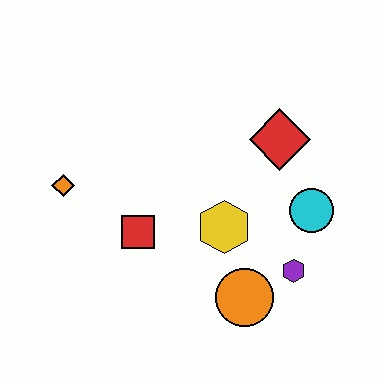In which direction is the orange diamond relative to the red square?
The orange diamond is to the left of the red square.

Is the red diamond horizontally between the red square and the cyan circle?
Yes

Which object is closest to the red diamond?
The cyan circle is closest to the red diamond.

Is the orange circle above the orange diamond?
No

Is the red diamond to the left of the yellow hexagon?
No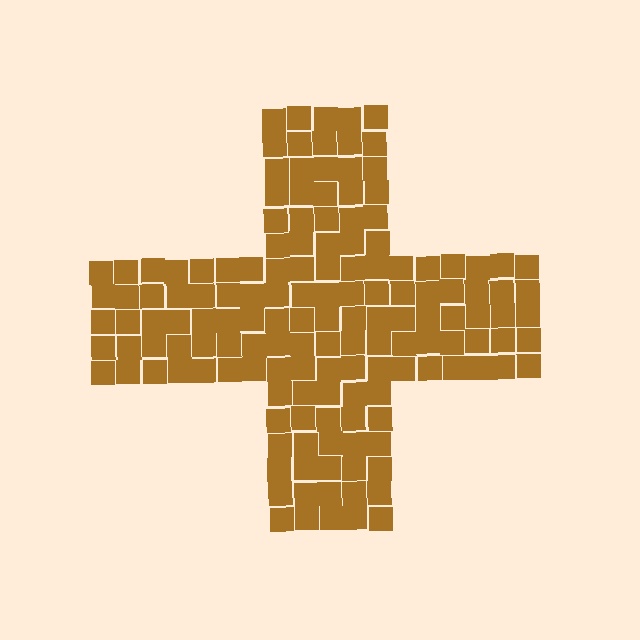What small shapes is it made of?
It is made of small squares.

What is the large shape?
The large shape is a cross.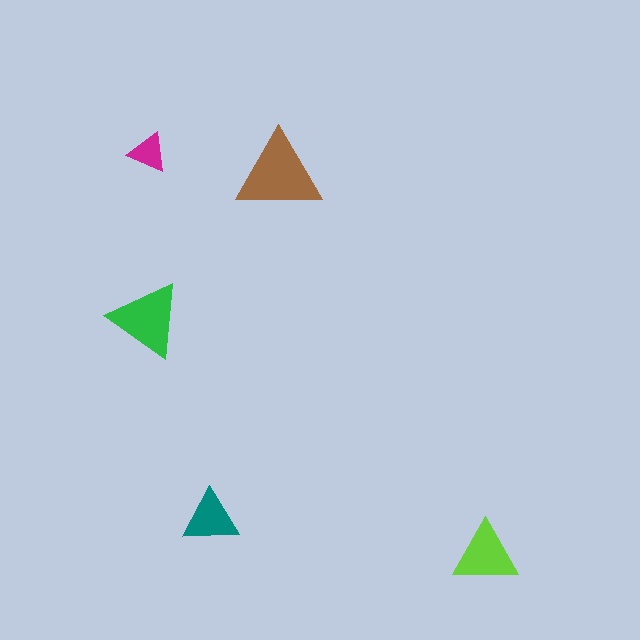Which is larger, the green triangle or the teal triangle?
The green one.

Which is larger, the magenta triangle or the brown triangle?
The brown one.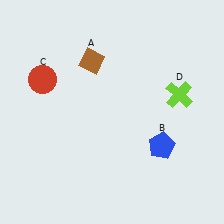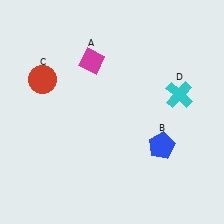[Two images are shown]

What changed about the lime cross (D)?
In Image 1, D is lime. In Image 2, it changed to cyan.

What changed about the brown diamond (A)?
In Image 1, A is brown. In Image 2, it changed to magenta.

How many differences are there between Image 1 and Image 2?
There are 2 differences between the two images.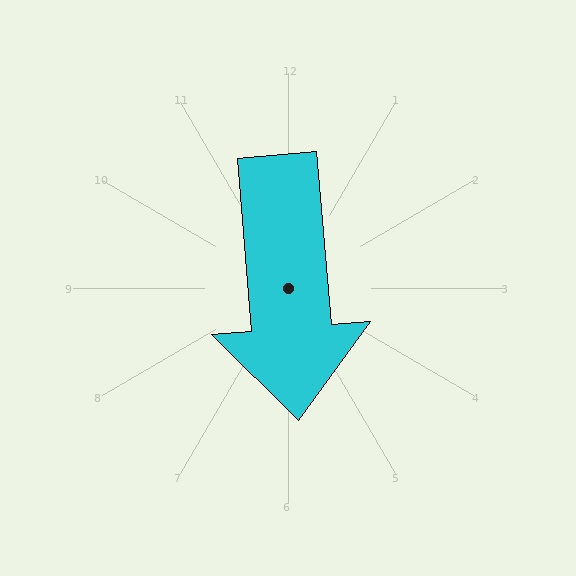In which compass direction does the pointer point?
South.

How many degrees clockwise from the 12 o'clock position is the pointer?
Approximately 175 degrees.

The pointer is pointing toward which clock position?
Roughly 6 o'clock.